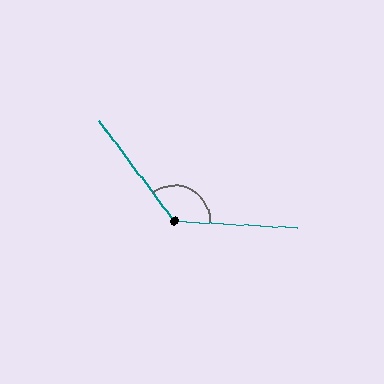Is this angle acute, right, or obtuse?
It is obtuse.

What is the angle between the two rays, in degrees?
Approximately 130 degrees.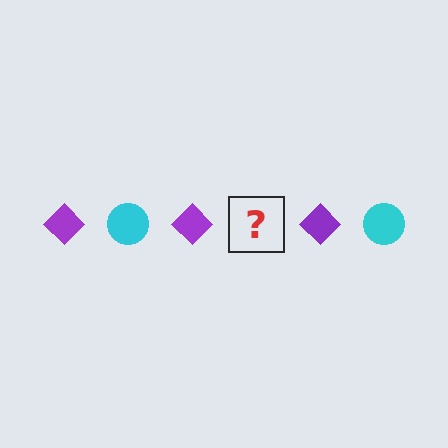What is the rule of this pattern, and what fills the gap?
The rule is that the pattern alternates between purple diamond and cyan circle. The gap should be filled with a cyan circle.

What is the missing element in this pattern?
The missing element is a cyan circle.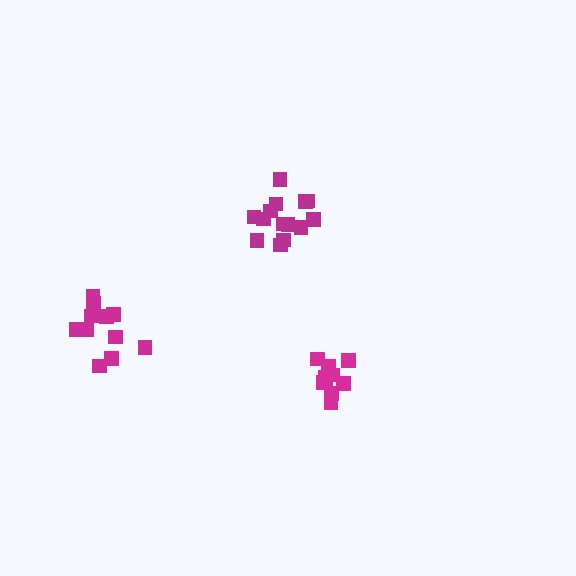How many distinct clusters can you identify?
There are 3 distinct clusters.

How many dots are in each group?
Group 1: 11 dots, Group 2: 14 dots, Group 3: 10 dots (35 total).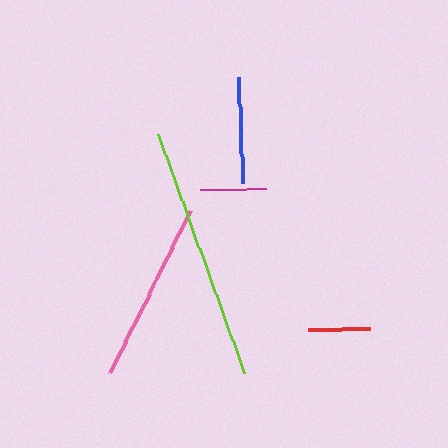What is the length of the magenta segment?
The magenta segment is approximately 66 pixels long.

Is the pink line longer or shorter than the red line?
The pink line is longer than the red line.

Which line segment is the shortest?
The red line is the shortest at approximately 61 pixels.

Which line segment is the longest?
The lime line is the longest at approximately 254 pixels.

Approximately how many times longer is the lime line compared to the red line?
The lime line is approximately 4.1 times the length of the red line.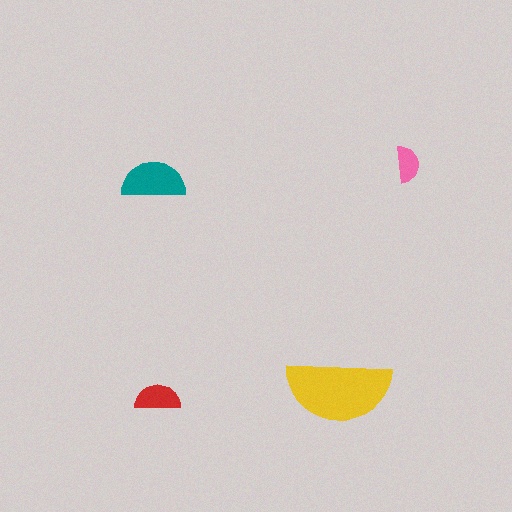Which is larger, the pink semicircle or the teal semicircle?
The teal one.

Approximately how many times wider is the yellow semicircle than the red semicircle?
About 2.5 times wider.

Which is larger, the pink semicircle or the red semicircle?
The red one.